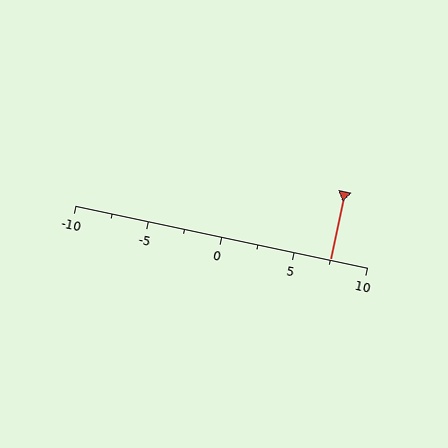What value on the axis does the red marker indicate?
The marker indicates approximately 7.5.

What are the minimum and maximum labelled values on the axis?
The axis runs from -10 to 10.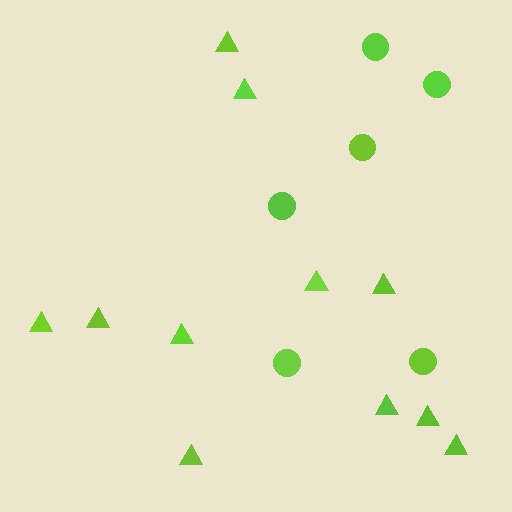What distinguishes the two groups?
There are 2 groups: one group of circles (6) and one group of triangles (11).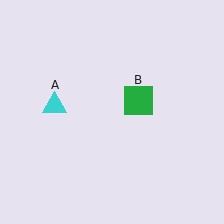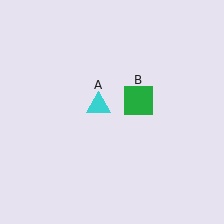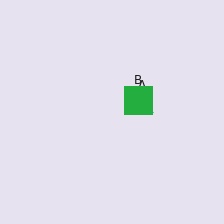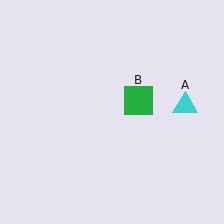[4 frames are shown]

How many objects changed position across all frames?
1 object changed position: cyan triangle (object A).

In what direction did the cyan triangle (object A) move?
The cyan triangle (object A) moved right.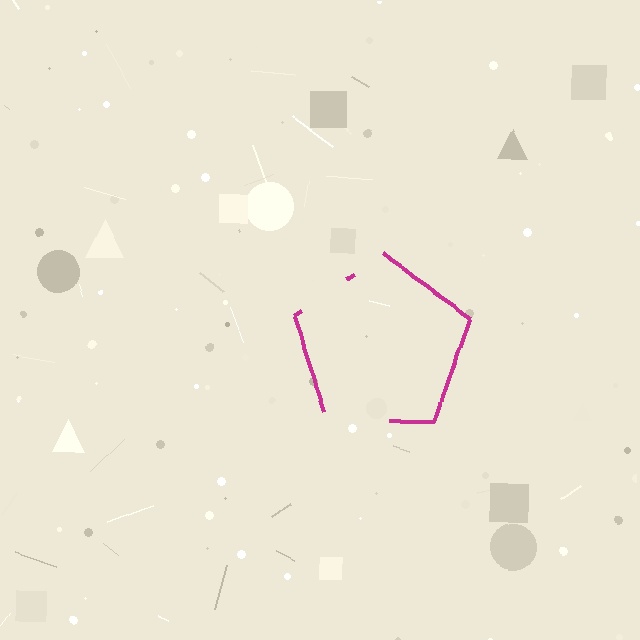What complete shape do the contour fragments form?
The contour fragments form a pentagon.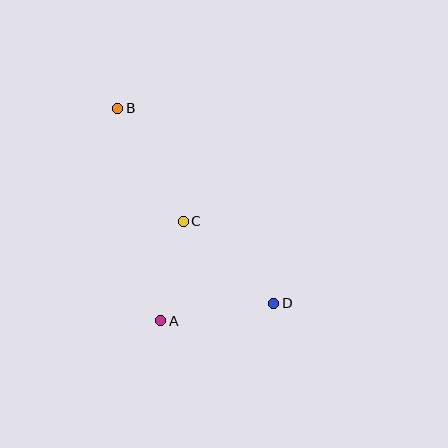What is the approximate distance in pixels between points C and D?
The distance between C and D is approximately 122 pixels.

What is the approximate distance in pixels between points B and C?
The distance between B and C is approximately 131 pixels.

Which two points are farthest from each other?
Points B and D are farthest from each other.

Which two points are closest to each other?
Points A and C are closest to each other.